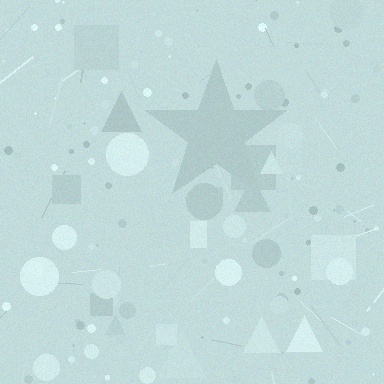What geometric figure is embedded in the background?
A star is embedded in the background.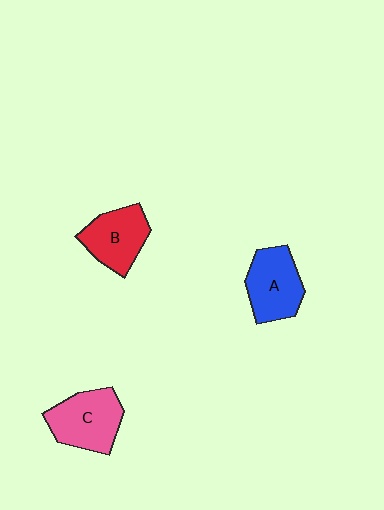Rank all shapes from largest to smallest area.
From largest to smallest: C (pink), A (blue), B (red).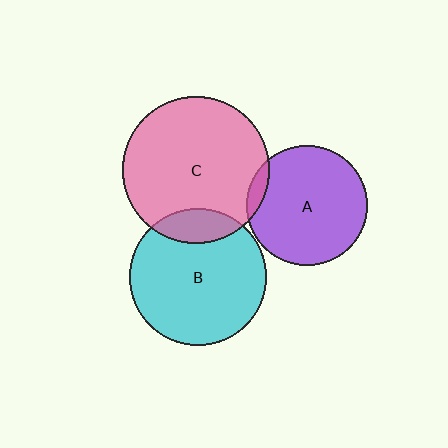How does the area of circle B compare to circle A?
Approximately 1.3 times.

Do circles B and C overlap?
Yes.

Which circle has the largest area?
Circle C (pink).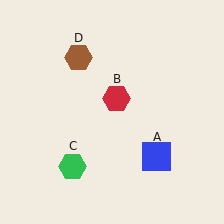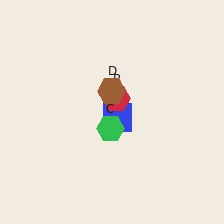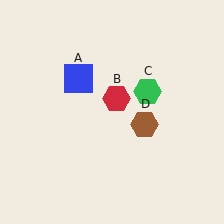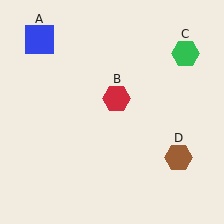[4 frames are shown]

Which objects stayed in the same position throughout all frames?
Red hexagon (object B) remained stationary.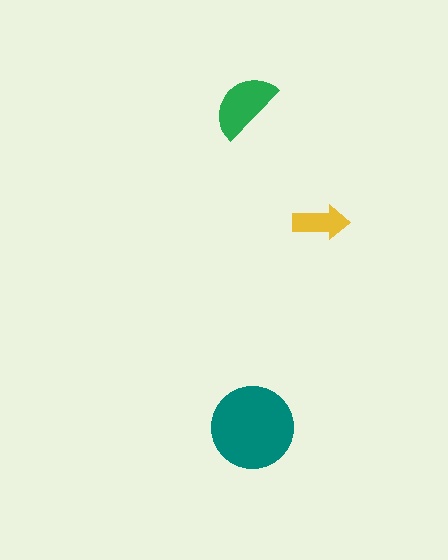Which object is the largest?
The teal circle.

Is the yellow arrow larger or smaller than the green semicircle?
Smaller.